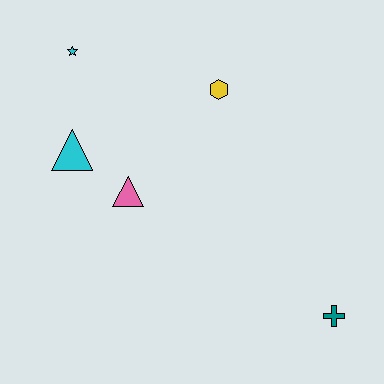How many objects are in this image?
There are 5 objects.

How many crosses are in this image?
There is 1 cross.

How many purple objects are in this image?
There are no purple objects.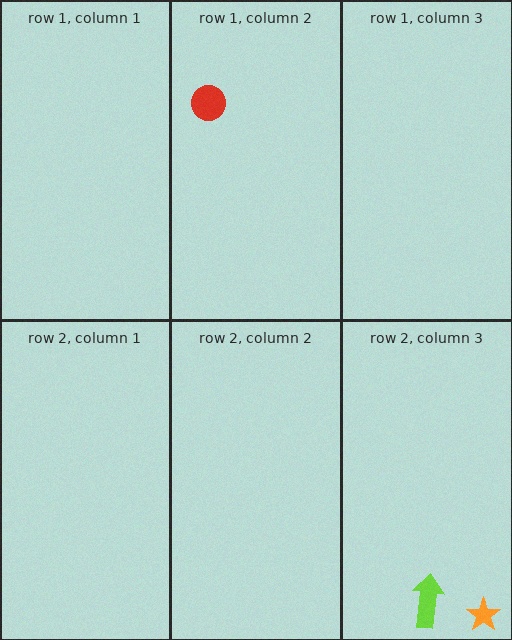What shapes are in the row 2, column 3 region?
The lime arrow, the orange star.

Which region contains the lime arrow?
The row 2, column 3 region.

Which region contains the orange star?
The row 2, column 3 region.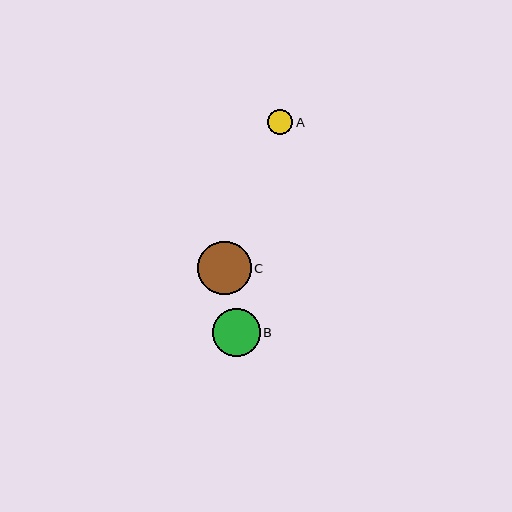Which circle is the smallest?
Circle A is the smallest with a size of approximately 26 pixels.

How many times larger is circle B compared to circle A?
Circle B is approximately 1.8 times the size of circle A.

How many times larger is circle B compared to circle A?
Circle B is approximately 1.8 times the size of circle A.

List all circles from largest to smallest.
From largest to smallest: C, B, A.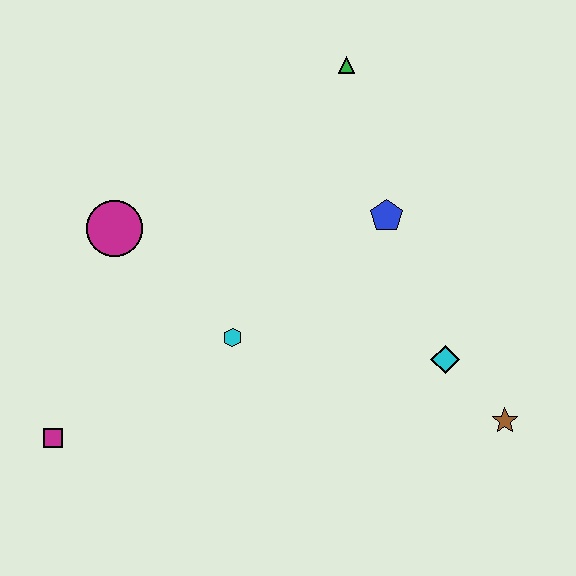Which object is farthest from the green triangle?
The magenta square is farthest from the green triangle.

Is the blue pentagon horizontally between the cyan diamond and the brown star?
No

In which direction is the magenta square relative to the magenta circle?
The magenta square is below the magenta circle.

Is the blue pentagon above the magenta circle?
Yes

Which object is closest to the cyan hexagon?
The magenta circle is closest to the cyan hexagon.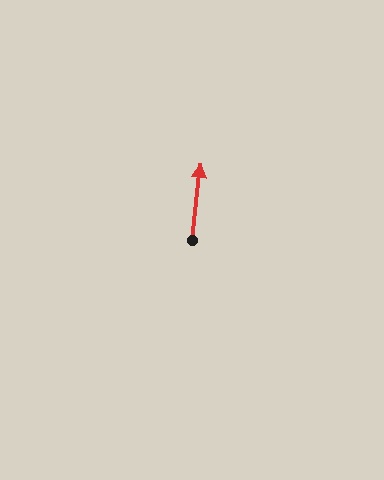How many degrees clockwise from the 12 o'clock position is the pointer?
Approximately 6 degrees.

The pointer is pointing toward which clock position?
Roughly 12 o'clock.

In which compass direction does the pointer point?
North.